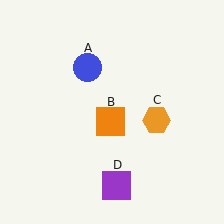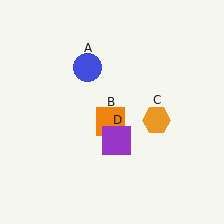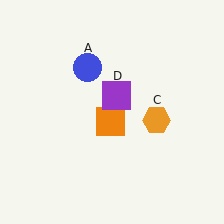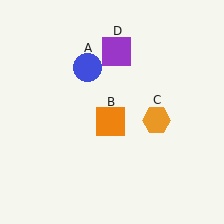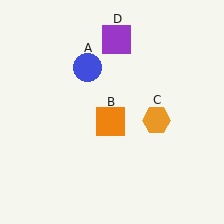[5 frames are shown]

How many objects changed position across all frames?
1 object changed position: purple square (object D).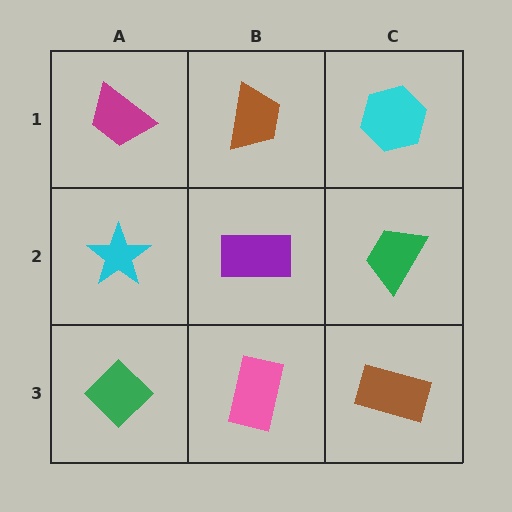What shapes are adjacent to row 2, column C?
A cyan hexagon (row 1, column C), a brown rectangle (row 3, column C), a purple rectangle (row 2, column B).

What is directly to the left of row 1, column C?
A brown trapezoid.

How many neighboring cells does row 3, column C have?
2.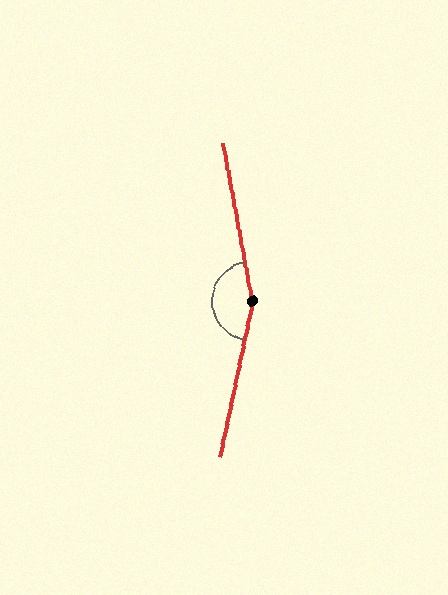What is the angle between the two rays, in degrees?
Approximately 158 degrees.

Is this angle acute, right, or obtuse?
It is obtuse.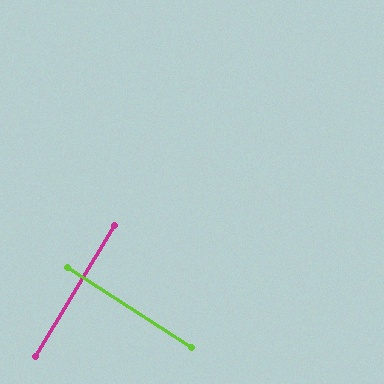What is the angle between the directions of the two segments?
Approximately 88 degrees.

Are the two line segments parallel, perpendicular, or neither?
Perpendicular — they meet at approximately 88°.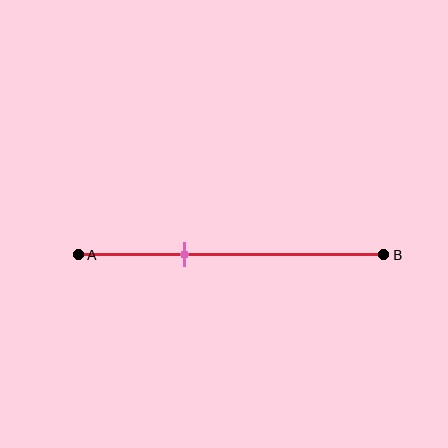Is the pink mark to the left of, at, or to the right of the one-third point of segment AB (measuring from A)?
The pink mark is approximately at the one-third point of segment AB.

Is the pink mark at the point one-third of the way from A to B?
Yes, the mark is approximately at the one-third point.